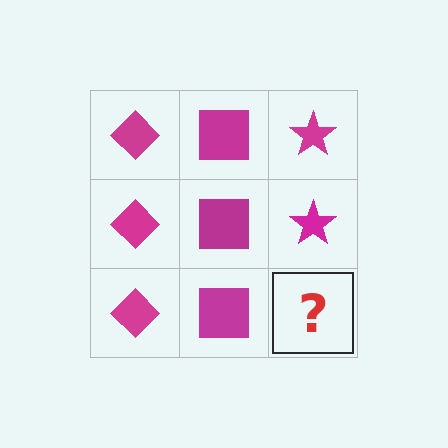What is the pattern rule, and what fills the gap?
The rule is that each column has a consistent shape. The gap should be filled with a magenta star.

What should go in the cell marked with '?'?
The missing cell should contain a magenta star.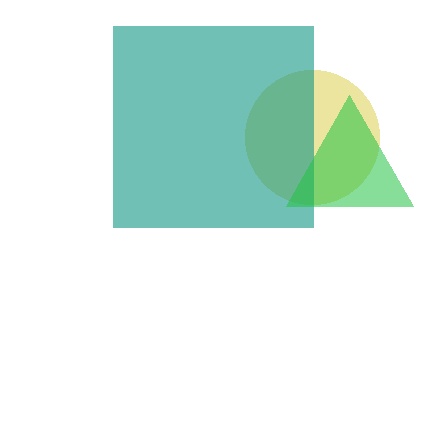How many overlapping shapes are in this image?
There are 3 overlapping shapes in the image.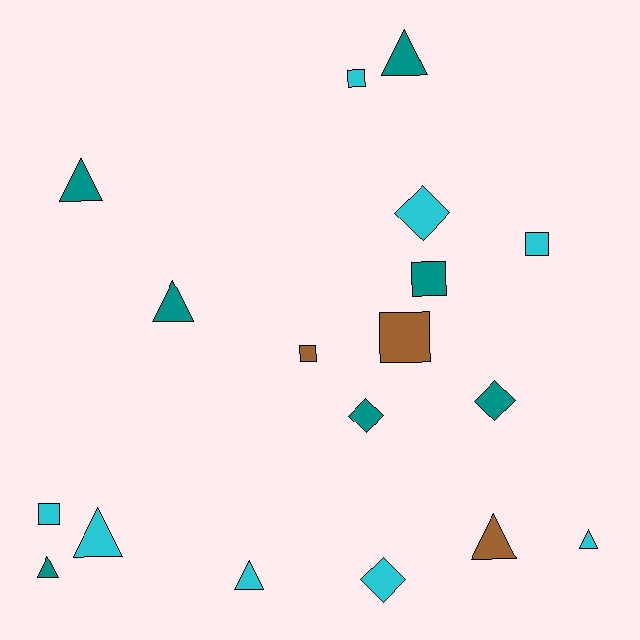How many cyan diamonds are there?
There are 2 cyan diamonds.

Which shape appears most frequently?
Triangle, with 8 objects.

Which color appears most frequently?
Cyan, with 8 objects.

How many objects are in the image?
There are 18 objects.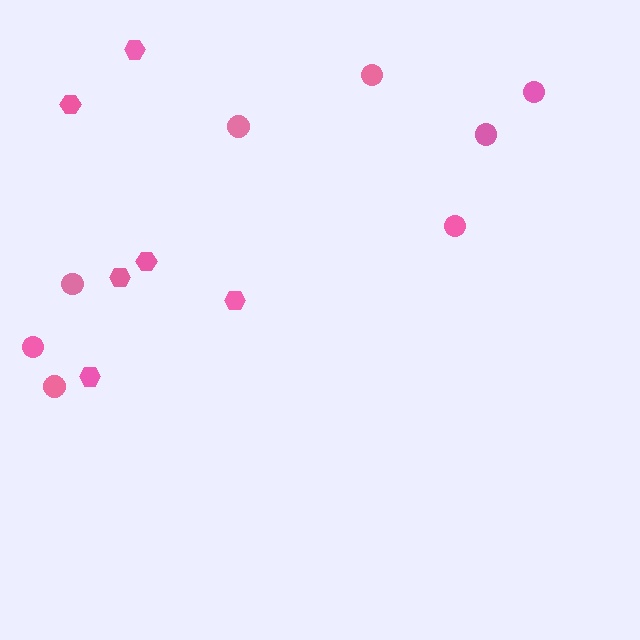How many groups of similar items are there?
There are 2 groups: one group of hexagons (6) and one group of circles (8).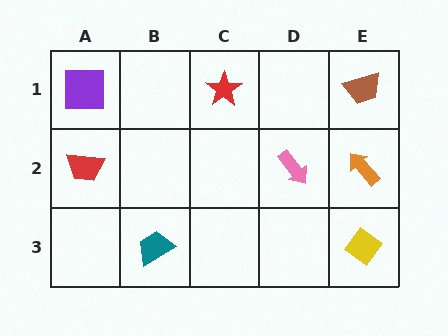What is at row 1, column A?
A purple square.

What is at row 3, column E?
A yellow diamond.